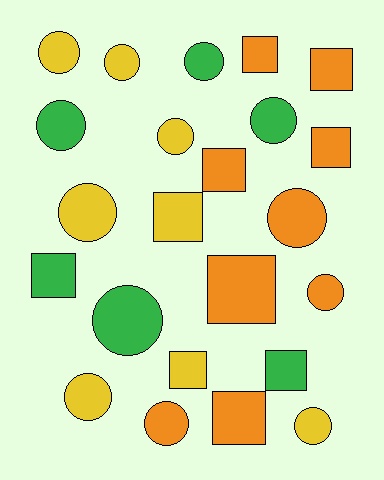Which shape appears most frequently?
Circle, with 13 objects.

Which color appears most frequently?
Orange, with 9 objects.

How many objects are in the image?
There are 23 objects.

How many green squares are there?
There are 2 green squares.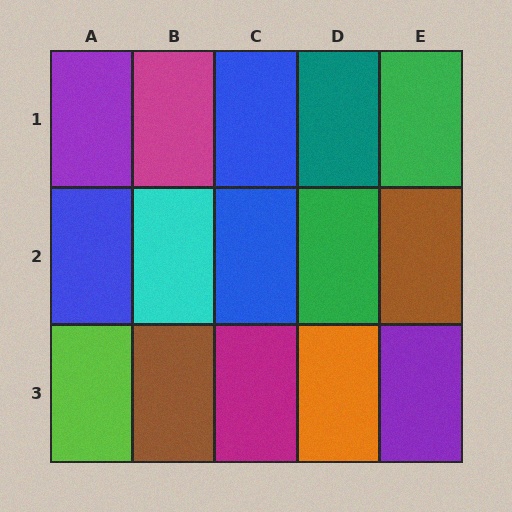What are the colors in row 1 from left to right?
Purple, magenta, blue, teal, green.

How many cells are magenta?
2 cells are magenta.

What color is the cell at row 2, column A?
Blue.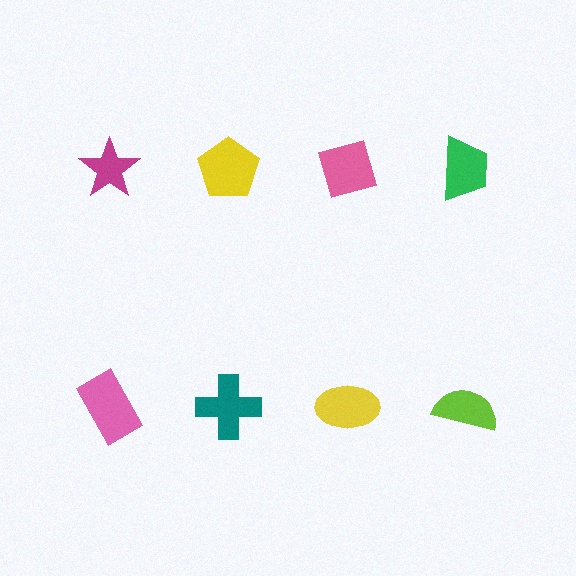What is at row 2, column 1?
A pink rectangle.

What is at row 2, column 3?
A yellow ellipse.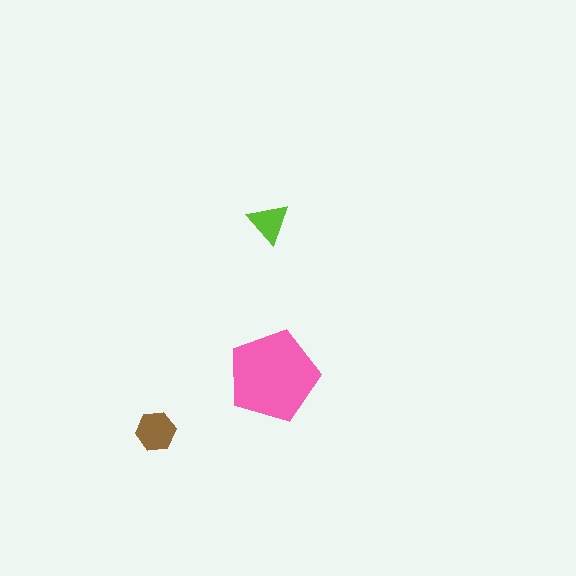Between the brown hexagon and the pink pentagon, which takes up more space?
The pink pentagon.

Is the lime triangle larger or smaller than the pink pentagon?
Smaller.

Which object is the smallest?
The lime triangle.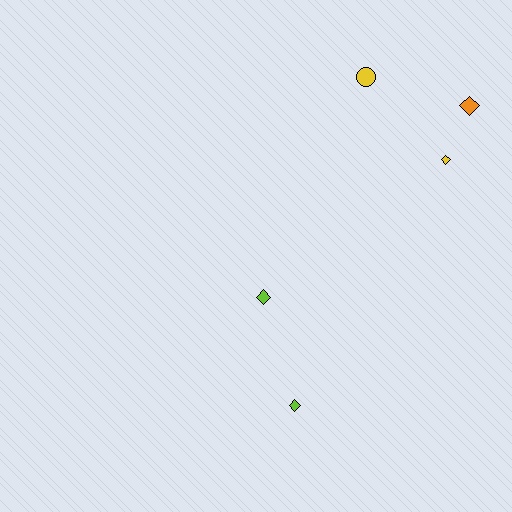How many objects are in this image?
There are 5 objects.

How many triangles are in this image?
There are no triangles.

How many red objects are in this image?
There are no red objects.